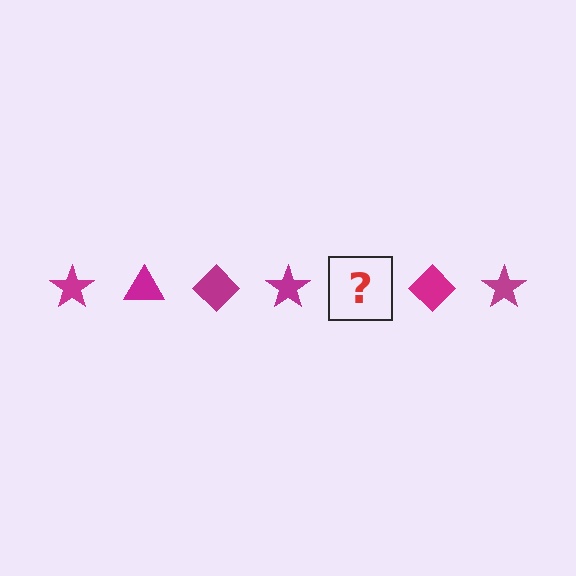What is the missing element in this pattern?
The missing element is a magenta triangle.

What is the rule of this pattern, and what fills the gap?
The rule is that the pattern cycles through star, triangle, diamond shapes in magenta. The gap should be filled with a magenta triangle.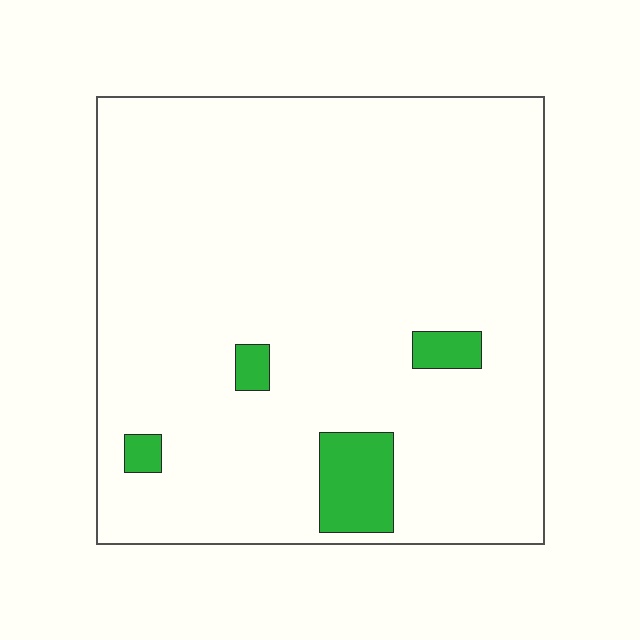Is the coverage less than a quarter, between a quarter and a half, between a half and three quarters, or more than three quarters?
Less than a quarter.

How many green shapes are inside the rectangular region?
4.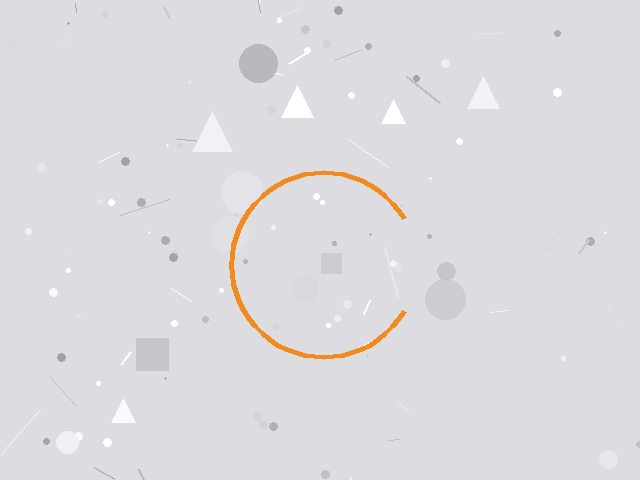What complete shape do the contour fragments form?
The contour fragments form a circle.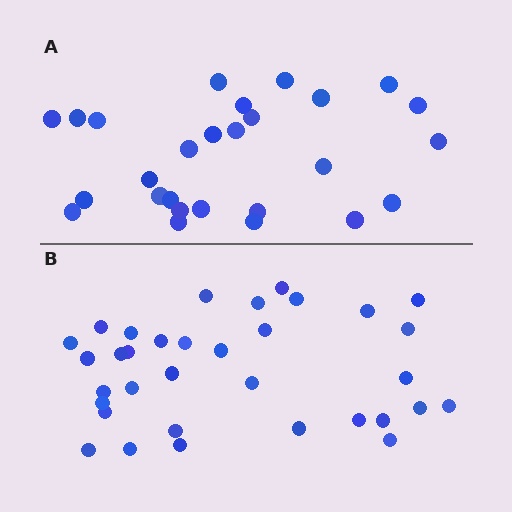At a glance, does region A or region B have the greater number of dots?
Region B (the bottom region) has more dots.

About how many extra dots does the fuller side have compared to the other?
Region B has roughly 8 or so more dots than region A.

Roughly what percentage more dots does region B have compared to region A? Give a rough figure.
About 25% more.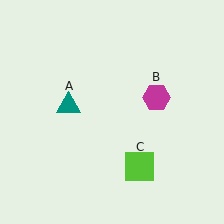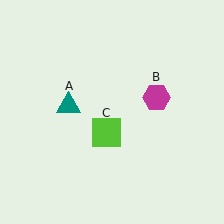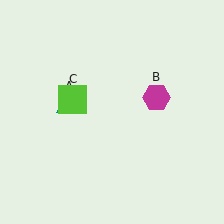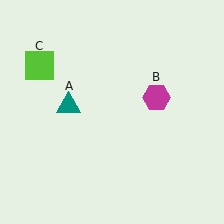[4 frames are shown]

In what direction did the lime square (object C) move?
The lime square (object C) moved up and to the left.